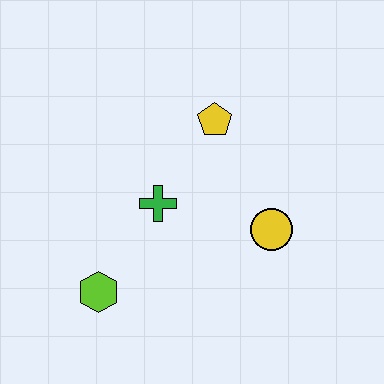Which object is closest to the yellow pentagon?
The green cross is closest to the yellow pentagon.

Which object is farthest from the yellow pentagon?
The lime hexagon is farthest from the yellow pentagon.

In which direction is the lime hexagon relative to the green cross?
The lime hexagon is below the green cross.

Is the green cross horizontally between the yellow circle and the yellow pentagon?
No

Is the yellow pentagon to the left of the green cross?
No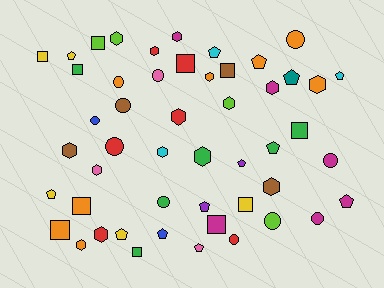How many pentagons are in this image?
There are 13 pentagons.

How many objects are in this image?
There are 50 objects.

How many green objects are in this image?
There are 6 green objects.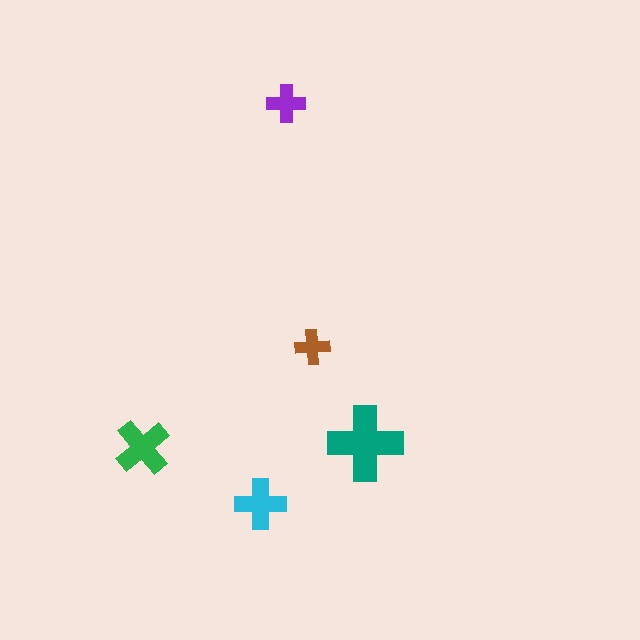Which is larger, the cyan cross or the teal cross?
The teal one.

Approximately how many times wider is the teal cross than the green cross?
About 1.5 times wider.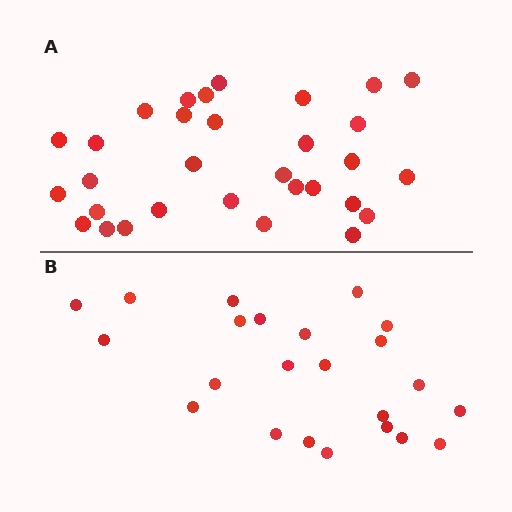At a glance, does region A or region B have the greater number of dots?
Region A (the top region) has more dots.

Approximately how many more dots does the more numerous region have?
Region A has roughly 8 or so more dots than region B.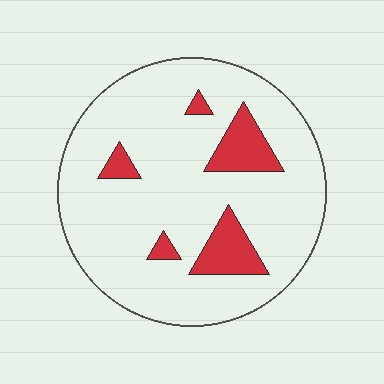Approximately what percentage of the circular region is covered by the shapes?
Approximately 15%.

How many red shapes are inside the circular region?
5.